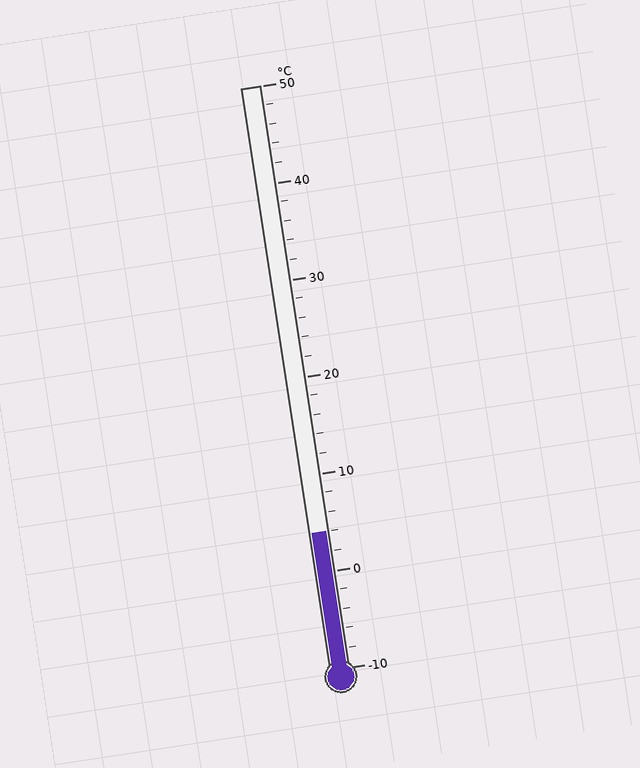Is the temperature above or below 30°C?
The temperature is below 30°C.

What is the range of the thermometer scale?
The thermometer scale ranges from -10°C to 50°C.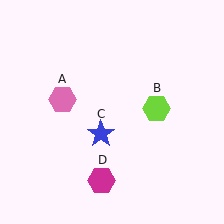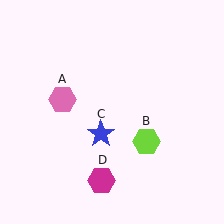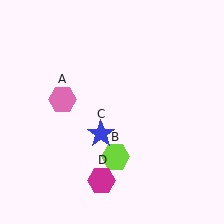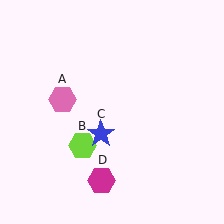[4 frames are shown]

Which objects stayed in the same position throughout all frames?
Pink hexagon (object A) and blue star (object C) and magenta hexagon (object D) remained stationary.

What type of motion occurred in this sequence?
The lime hexagon (object B) rotated clockwise around the center of the scene.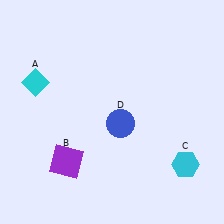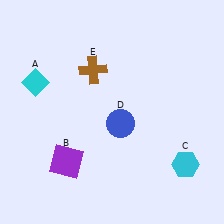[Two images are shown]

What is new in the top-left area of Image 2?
A brown cross (E) was added in the top-left area of Image 2.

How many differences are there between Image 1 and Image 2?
There is 1 difference between the two images.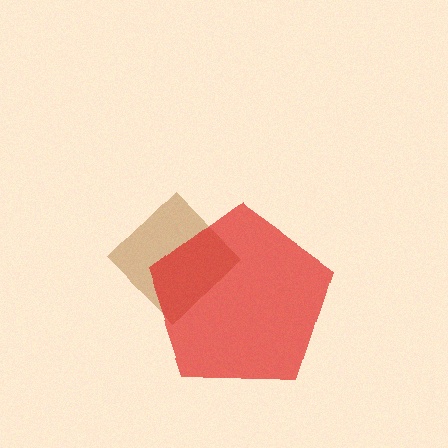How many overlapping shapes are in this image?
There are 2 overlapping shapes in the image.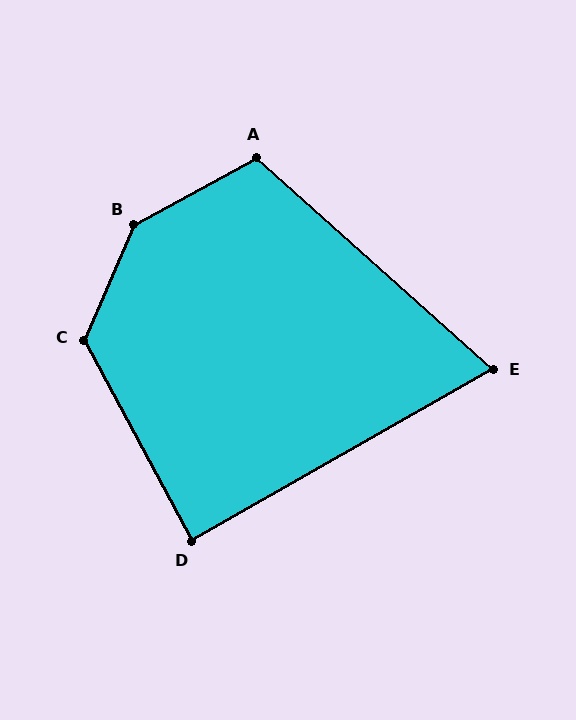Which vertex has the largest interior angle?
B, at approximately 142 degrees.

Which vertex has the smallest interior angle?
E, at approximately 72 degrees.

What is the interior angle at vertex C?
Approximately 128 degrees (obtuse).